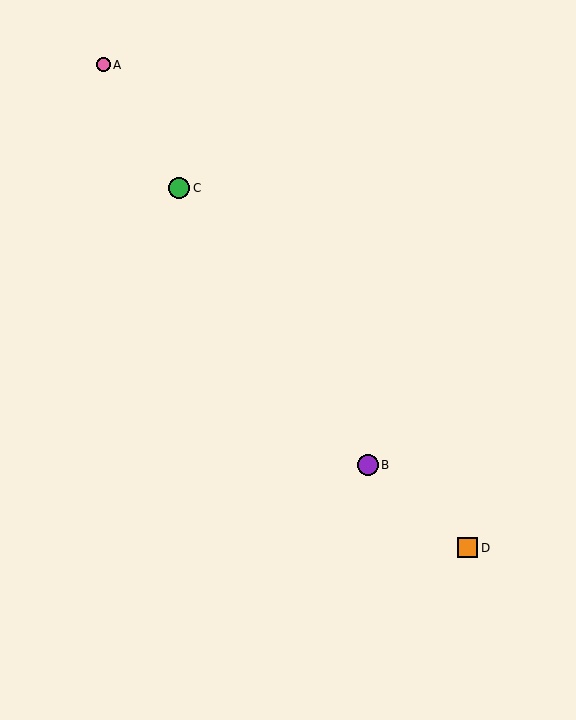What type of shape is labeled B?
Shape B is a purple circle.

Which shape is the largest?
The green circle (labeled C) is the largest.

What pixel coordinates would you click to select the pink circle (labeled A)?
Click at (104, 65) to select the pink circle A.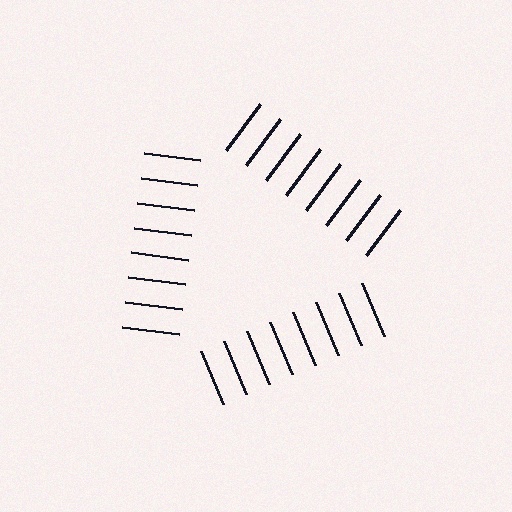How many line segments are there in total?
24 — 8 along each of the 3 edges.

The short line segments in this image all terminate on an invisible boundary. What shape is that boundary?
An illusory triangle — the line segments terminate on its edges but no continuous stroke is drawn.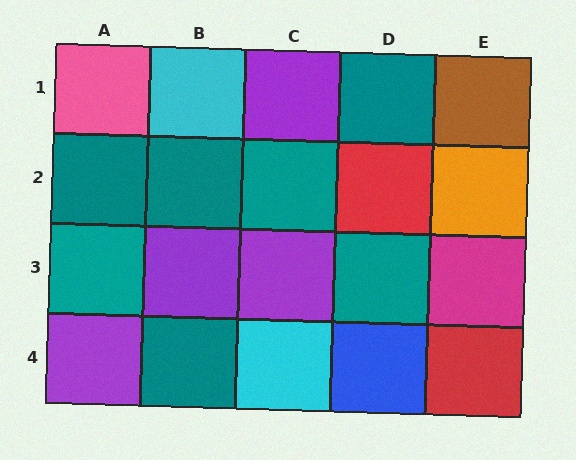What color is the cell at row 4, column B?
Teal.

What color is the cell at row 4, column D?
Blue.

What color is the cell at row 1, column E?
Brown.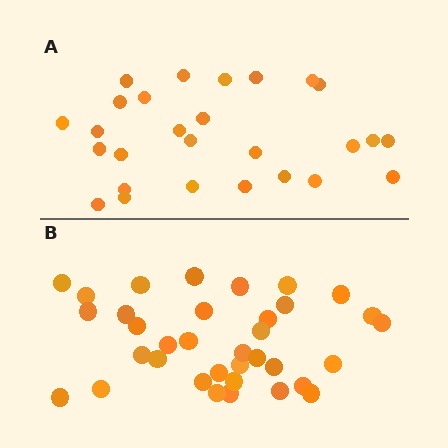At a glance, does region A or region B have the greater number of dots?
Region B (the bottom region) has more dots.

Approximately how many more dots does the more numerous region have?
Region B has roughly 8 or so more dots than region A.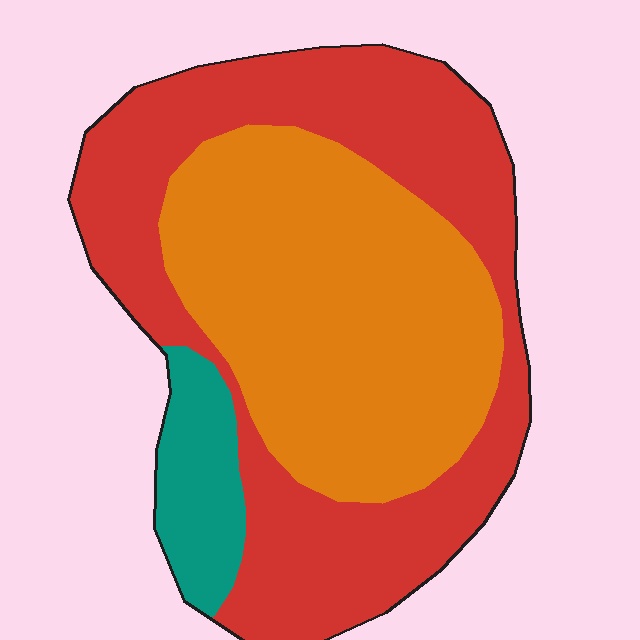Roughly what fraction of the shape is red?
Red takes up about one half (1/2) of the shape.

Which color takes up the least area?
Teal, at roughly 10%.